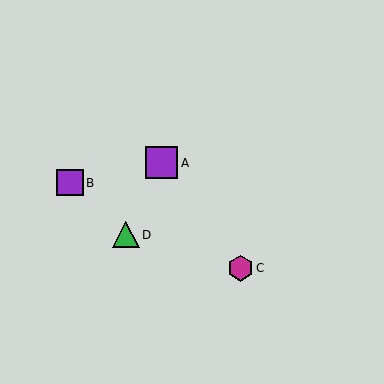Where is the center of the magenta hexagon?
The center of the magenta hexagon is at (240, 268).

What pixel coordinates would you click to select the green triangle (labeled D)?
Click at (126, 235) to select the green triangle D.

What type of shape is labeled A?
Shape A is a purple square.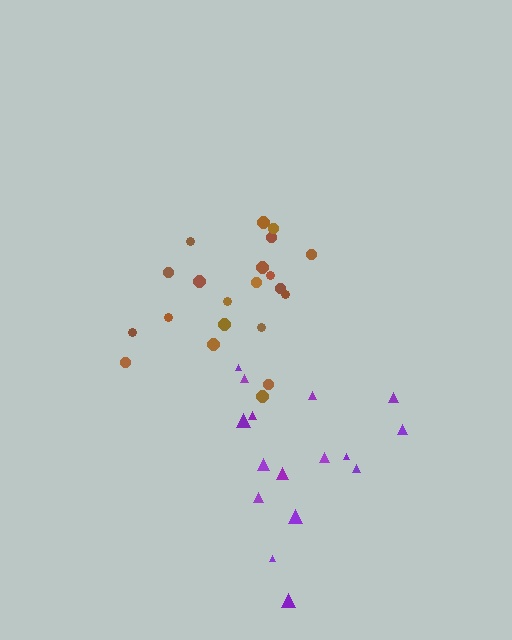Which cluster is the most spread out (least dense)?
Purple.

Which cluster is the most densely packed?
Brown.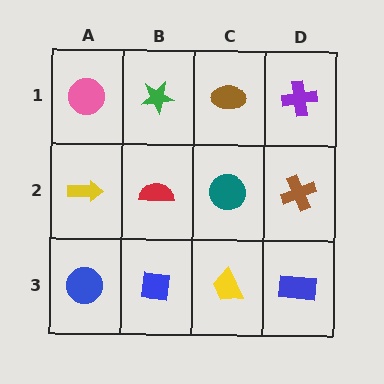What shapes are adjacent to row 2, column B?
A green star (row 1, column B), a blue square (row 3, column B), a yellow arrow (row 2, column A), a teal circle (row 2, column C).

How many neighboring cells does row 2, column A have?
3.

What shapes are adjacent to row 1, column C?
A teal circle (row 2, column C), a green star (row 1, column B), a purple cross (row 1, column D).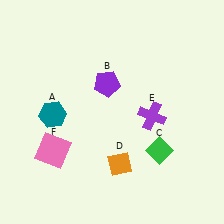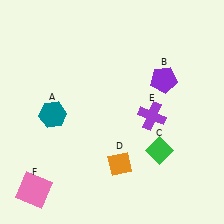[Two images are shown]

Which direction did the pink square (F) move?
The pink square (F) moved down.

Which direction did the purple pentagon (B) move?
The purple pentagon (B) moved right.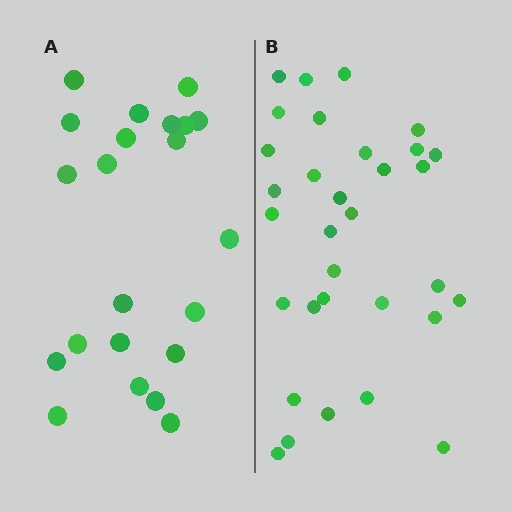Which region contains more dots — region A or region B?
Region B (the right region) has more dots.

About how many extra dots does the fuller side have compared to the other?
Region B has roughly 10 or so more dots than region A.